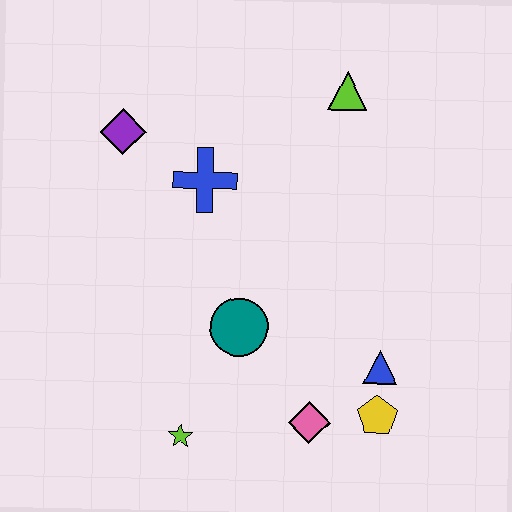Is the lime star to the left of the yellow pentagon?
Yes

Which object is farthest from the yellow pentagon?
The purple diamond is farthest from the yellow pentagon.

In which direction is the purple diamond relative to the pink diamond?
The purple diamond is above the pink diamond.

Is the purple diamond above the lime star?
Yes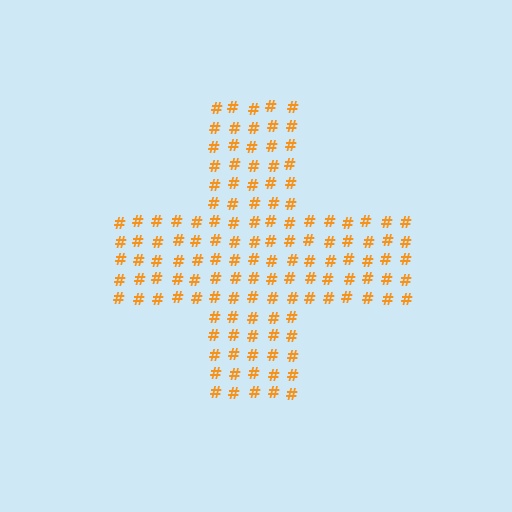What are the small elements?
The small elements are hash symbols.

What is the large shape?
The large shape is a cross.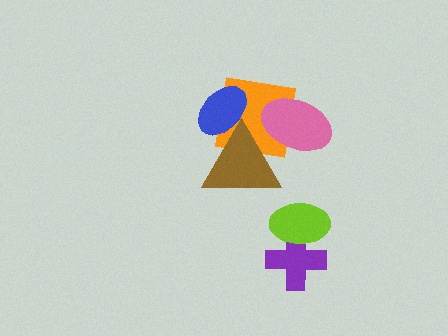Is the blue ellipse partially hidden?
Yes, it is partially covered by another shape.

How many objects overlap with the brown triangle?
3 objects overlap with the brown triangle.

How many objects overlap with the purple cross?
1 object overlaps with the purple cross.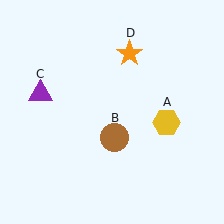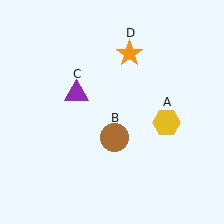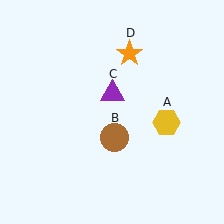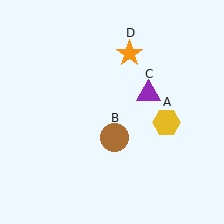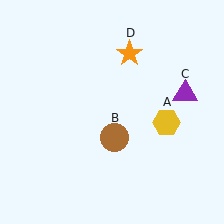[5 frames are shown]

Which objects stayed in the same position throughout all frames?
Yellow hexagon (object A) and brown circle (object B) and orange star (object D) remained stationary.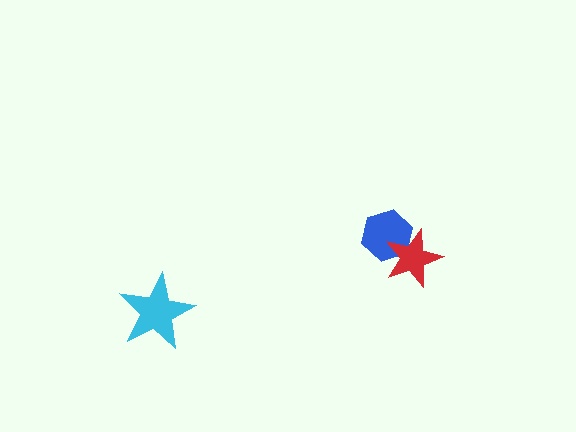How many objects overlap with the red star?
1 object overlaps with the red star.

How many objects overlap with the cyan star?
0 objects overlap with the cyan star.